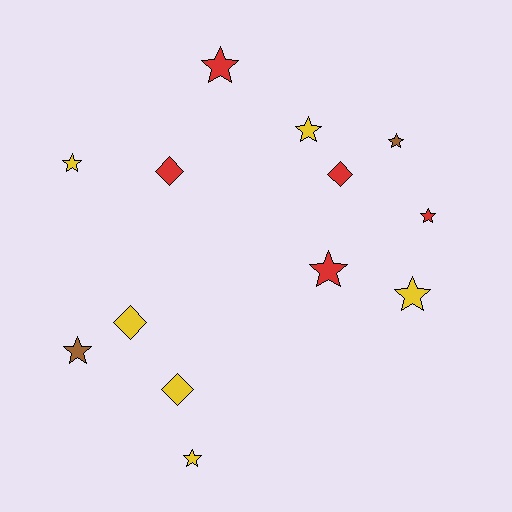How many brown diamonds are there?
There are no brown diamonds.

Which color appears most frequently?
Yellow, with 6 objects.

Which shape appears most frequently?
Star, with 9 objects.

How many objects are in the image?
There are 13 objects.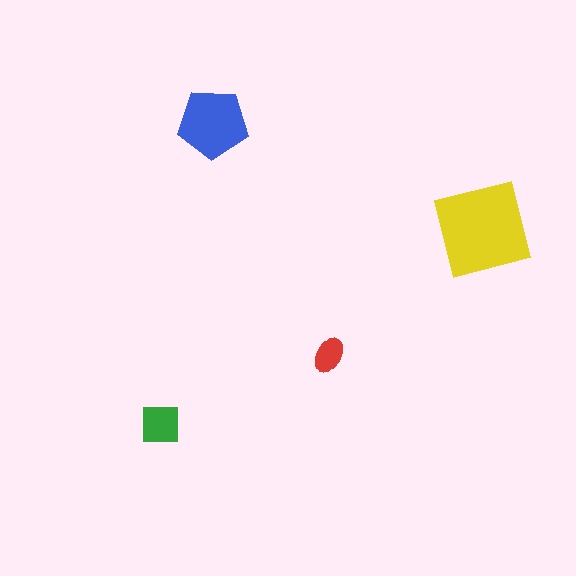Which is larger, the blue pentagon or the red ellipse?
The blue pentagon.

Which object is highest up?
The blue pentagon is topmost.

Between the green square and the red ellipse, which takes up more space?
The green square.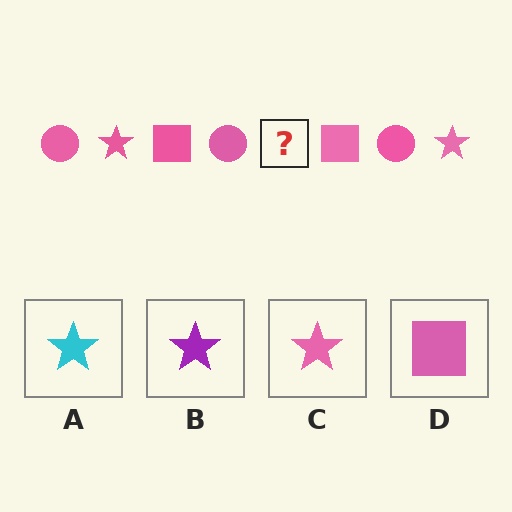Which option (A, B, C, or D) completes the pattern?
C.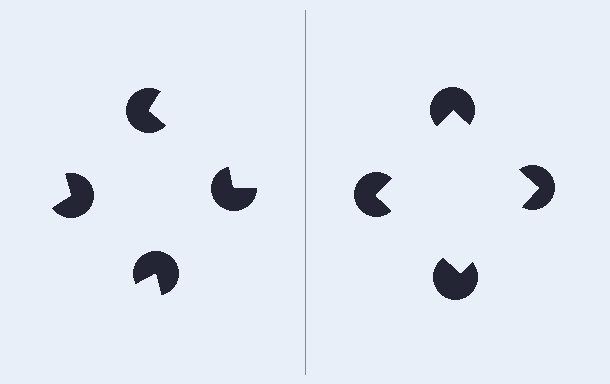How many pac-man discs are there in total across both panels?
8 — 4 on each side.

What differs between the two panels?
The pac-man discs are positioned identically on both sides; only the wedge orientations differ. On the right they align to a square; on the left they are misaligned.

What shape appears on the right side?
An illusory square.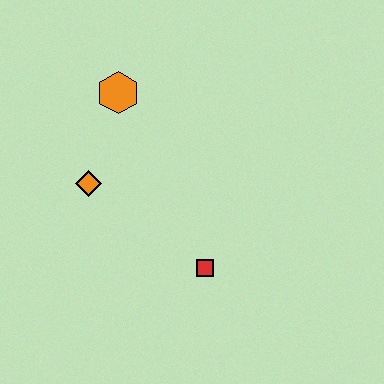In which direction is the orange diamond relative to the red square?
The orange diamond is to the left of the red square.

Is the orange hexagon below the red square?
No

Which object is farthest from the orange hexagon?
The red square is farthest from the orange hexagon.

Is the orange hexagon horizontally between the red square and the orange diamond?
Yes